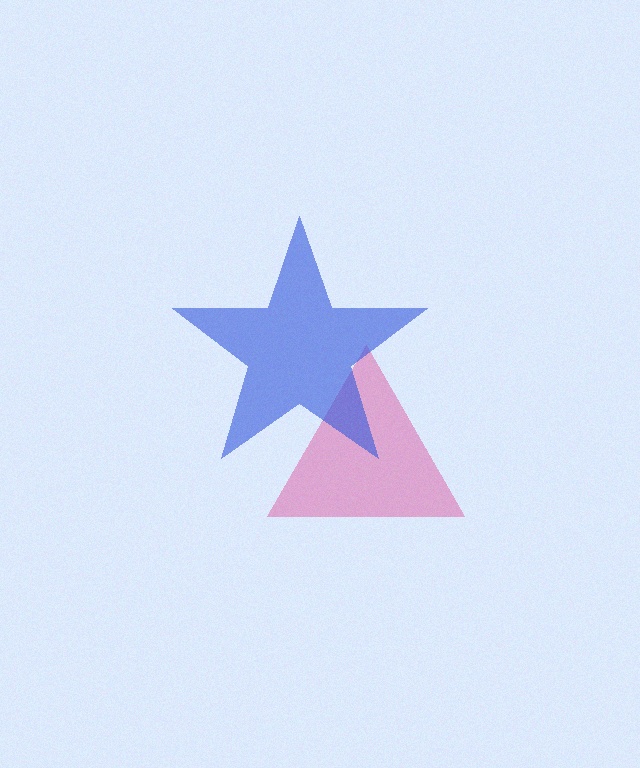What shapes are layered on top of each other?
The layered shapes are: a pink triangle, a blue star.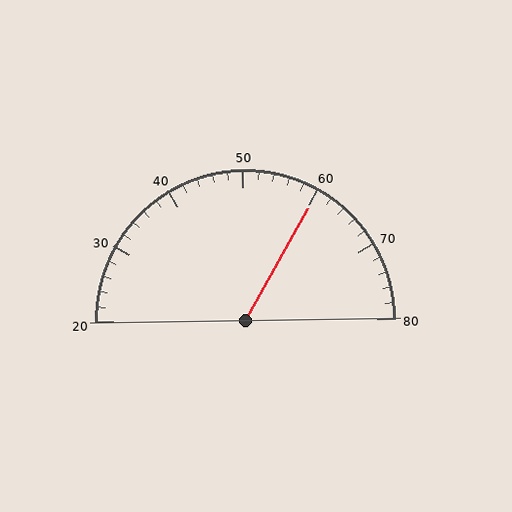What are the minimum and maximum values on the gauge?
The gauge ranges from 20 to 80.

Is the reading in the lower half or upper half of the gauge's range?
The reading is in the upper half of the range (20 to 80).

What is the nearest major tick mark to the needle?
The nearest major tick mark is 60.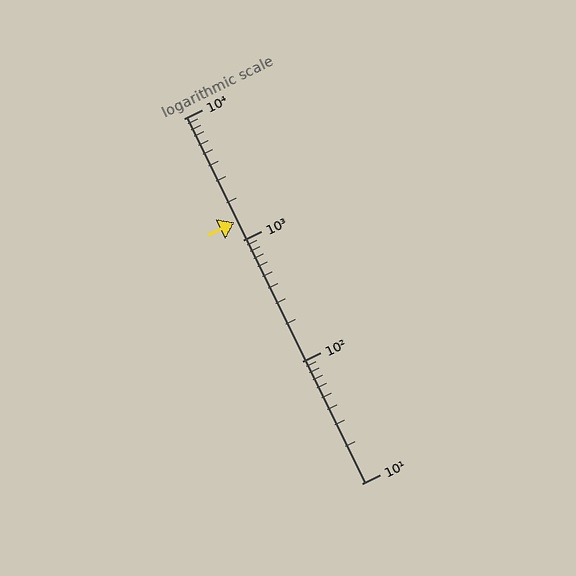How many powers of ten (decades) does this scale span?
The scale spans 3 decades, from 10 to 10000.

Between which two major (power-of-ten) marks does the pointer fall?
The pointer is between 1000 and 10000.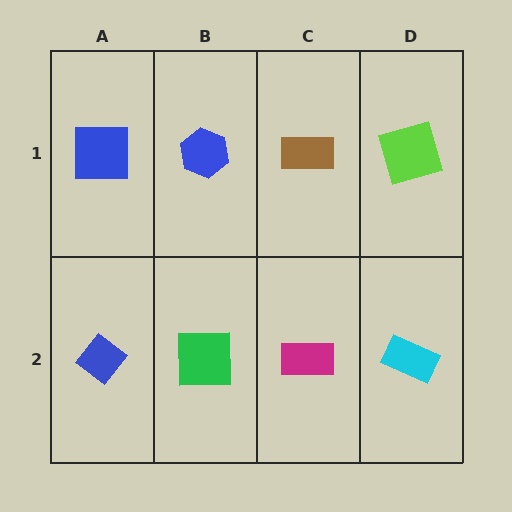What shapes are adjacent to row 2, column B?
A blue hexagon (row 1, column B), a blue diamond (row 2, column A), a magenta rectangle (row 2, column C).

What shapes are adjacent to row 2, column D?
A lime square (row 1, column D), a magenta rectangle (row 2, column C).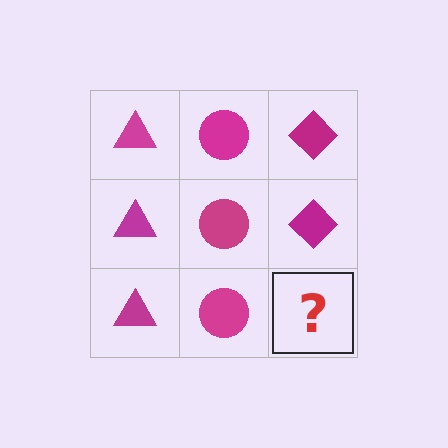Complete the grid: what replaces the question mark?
The question mark should be replaced with a magenta diamond.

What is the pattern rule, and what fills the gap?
The rule is that each column has a consistent shape. The gap should be filled with a magenta diamond.